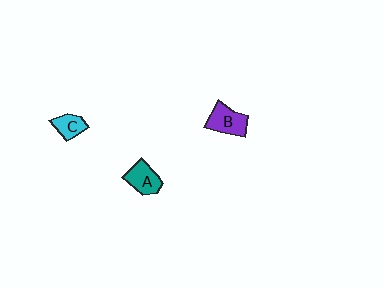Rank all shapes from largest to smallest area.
From largest to smallest: B (purple), A (teal), C (cyan).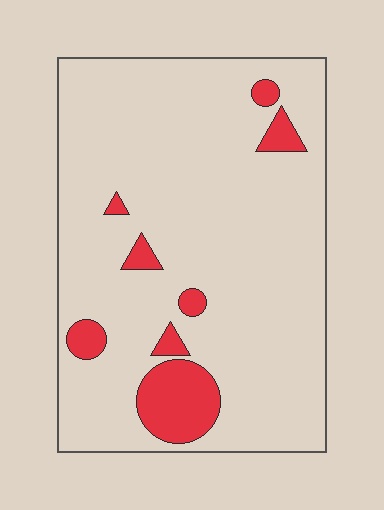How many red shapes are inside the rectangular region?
8.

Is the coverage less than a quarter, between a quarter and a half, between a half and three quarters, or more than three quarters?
Less than a quarter.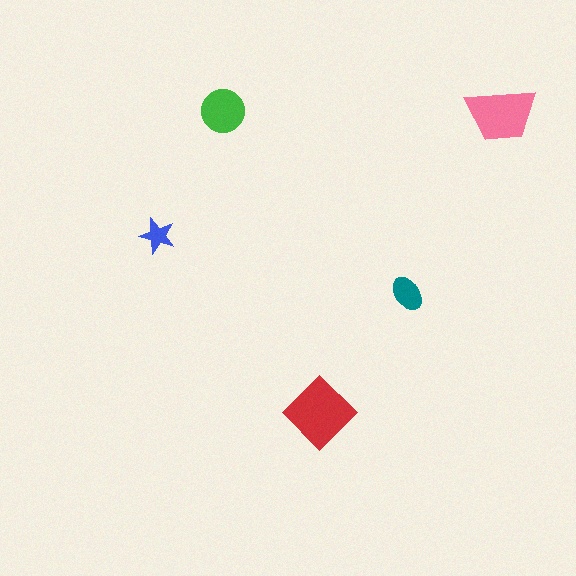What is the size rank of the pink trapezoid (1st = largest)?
2nd.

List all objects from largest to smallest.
The red diamond, the pink trapezoid, the green circle, the teal ellipse, the blue star.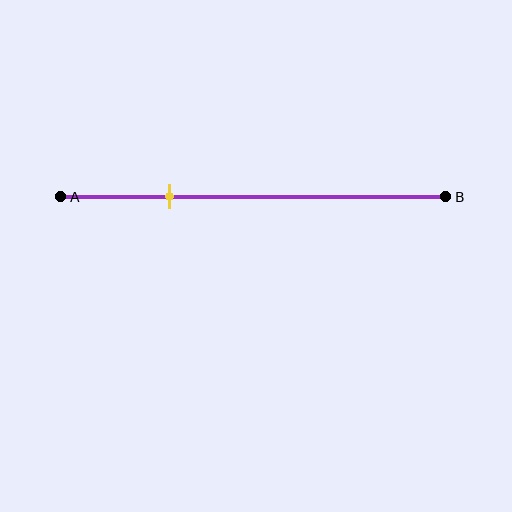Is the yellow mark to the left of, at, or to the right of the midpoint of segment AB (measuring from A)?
The yellow mark is to the left of the midpoint of segment AB.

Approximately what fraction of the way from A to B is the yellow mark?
The yellow mark is approximately 30% of the way from A to B.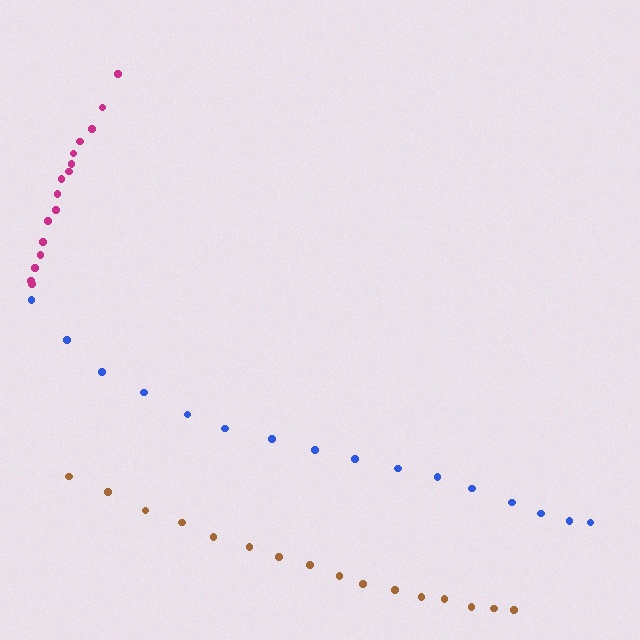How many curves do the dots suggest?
There are 3 distinct paths.